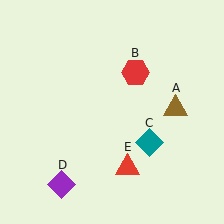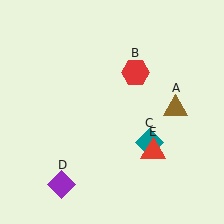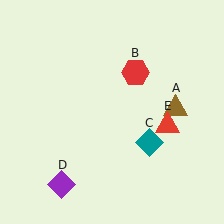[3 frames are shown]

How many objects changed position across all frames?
1 object changed position: red triangle (object E).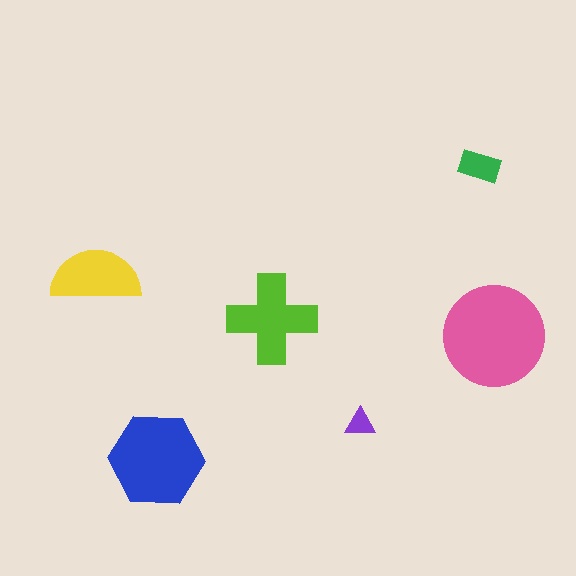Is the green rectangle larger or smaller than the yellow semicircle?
Smaller.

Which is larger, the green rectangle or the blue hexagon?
The blue hexagon.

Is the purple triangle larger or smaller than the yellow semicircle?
Smaller.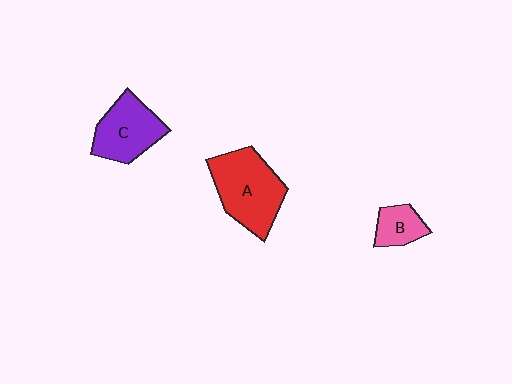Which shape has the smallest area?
Shape B (pink).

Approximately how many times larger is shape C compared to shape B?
Approximately 1.9 times.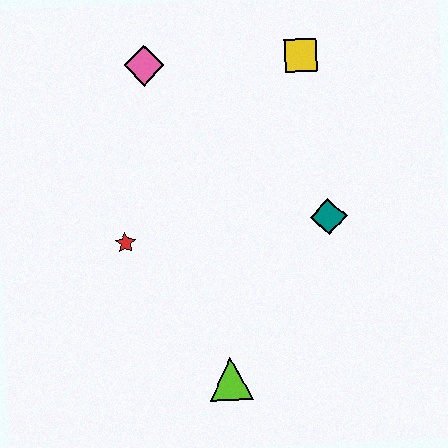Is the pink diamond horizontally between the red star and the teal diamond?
Yes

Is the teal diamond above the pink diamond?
No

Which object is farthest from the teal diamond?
The pink diamond is farthest from the teal diamond.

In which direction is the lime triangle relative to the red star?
The lime triangle is below the red star.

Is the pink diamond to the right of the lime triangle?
No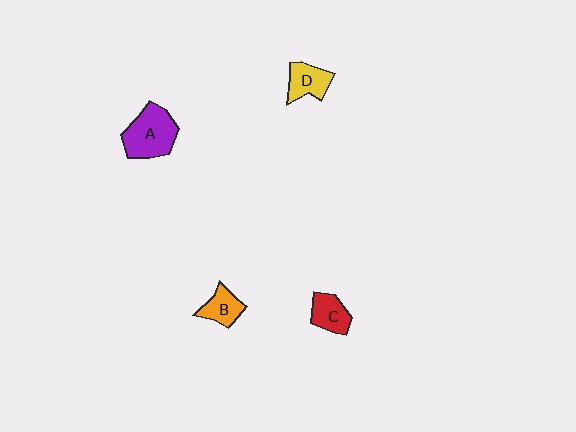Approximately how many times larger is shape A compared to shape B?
Approximately 1.9 times.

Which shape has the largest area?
Shape A (purple).